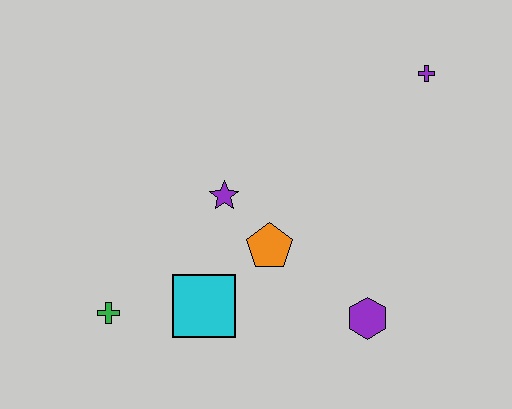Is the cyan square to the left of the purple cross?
Yes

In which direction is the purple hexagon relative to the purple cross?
The purple hexagon is below the purple cross.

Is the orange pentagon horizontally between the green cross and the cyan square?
No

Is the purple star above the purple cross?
No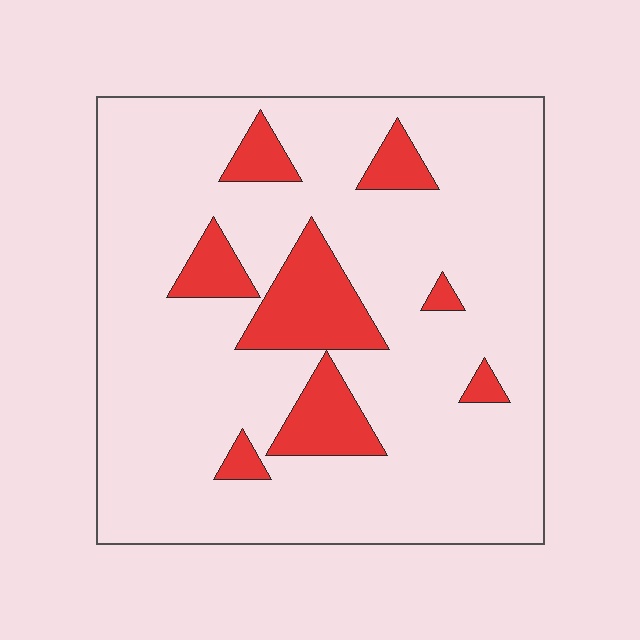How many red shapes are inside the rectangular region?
8.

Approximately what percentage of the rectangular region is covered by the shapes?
Approximately 15%.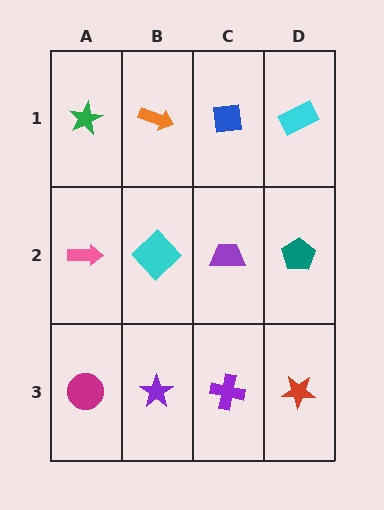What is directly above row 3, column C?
A purple trapezoid.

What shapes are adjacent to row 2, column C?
A blue square (row 1, column C), a purple cross (row 3, column C), a cyan diamond (row 2, column B), a teal pentagon (row 2, column D).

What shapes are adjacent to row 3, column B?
A cyan diamond (row 2, column B), a magenta circle (row 3, column A), a purple cross (row 3, column C).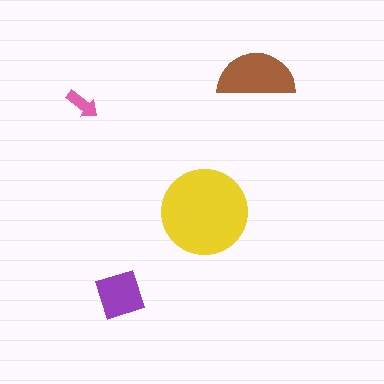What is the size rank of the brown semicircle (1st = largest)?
2nd.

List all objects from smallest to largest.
The pink arrow, the purple diamond, the brown semicircle, the yellow circle.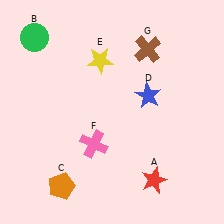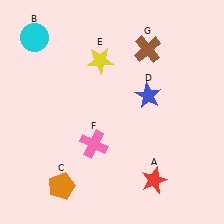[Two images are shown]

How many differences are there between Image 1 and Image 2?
There is 1 difference between the two images.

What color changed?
The circle (B) changed from green in Image 1 to cyan in Image 2.